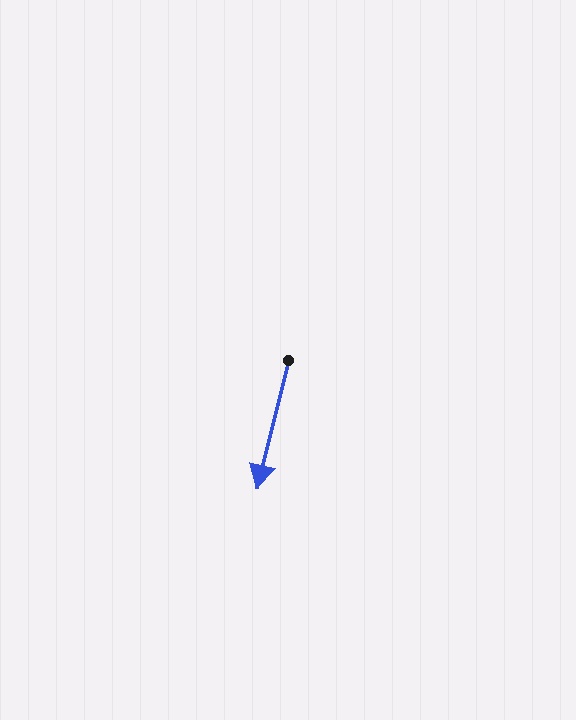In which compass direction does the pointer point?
South.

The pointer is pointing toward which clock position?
Roughly 6 o'clock.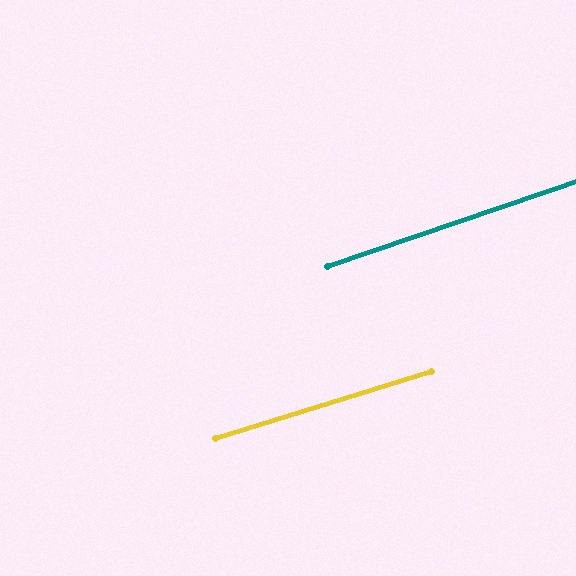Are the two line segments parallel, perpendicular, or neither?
Parallel — their directions differ by only 1.7°.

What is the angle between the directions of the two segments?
Approximately 2 degrees.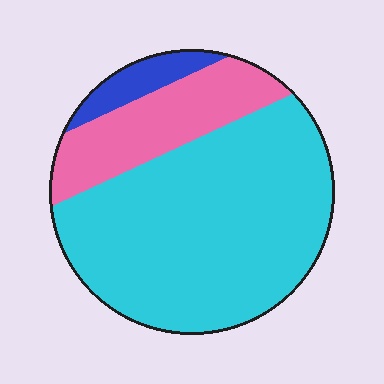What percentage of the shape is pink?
Pink covers about 25% of the shape.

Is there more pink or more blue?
Pink.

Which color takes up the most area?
Cyan, at roughly 70%.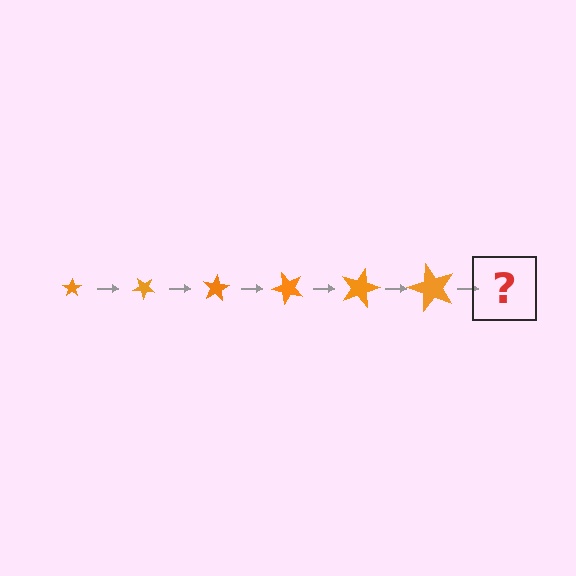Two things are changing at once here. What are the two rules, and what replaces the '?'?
The two rules are that the star grows larger each step and it rotates 40 degrees each step. The '?' should be a star, larger than the previous one and rotated 240 degrees from the start.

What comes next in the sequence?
The next element should be a star, larger than the previous one and rotated 240 degrees from the start.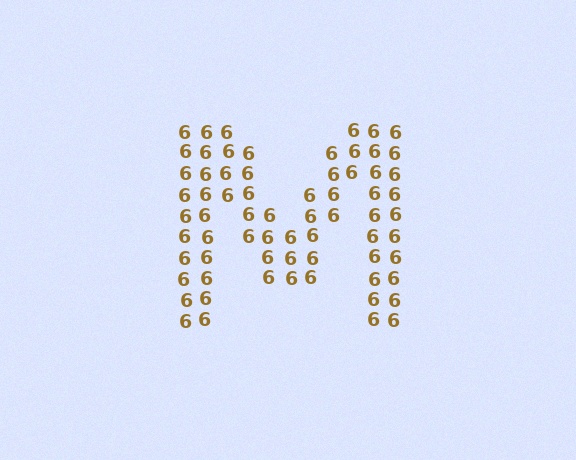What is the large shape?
The large shape is the letter M.